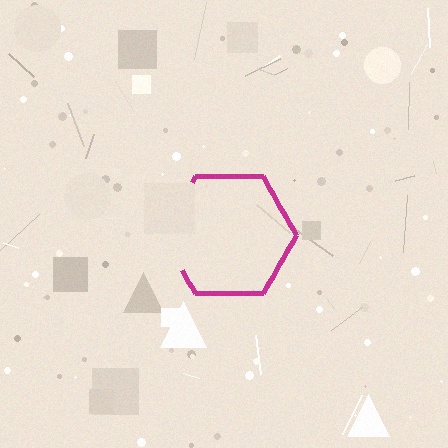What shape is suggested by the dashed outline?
The dashed outline suggests a hexagon.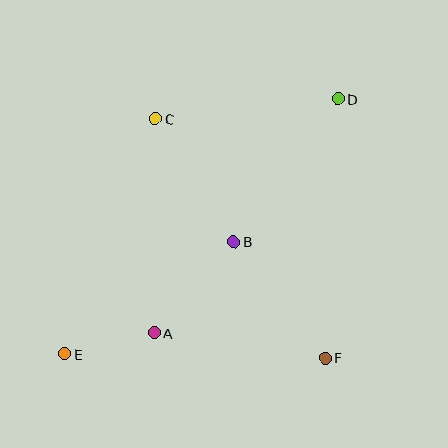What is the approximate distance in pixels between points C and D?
The distance between C and D is approximately 184 pixels.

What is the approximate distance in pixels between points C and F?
The distance between C and F is approximately 293 pixels.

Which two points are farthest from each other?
Points D and E are farthest from each other.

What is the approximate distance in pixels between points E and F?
The distance between E and F is approximately 261 pixels.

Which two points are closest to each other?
Points A and E are closest to each other.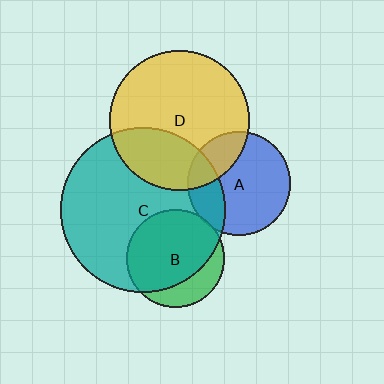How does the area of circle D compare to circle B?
Approximately 2.0 times.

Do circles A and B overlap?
Yes.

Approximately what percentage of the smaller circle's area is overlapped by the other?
Approximately 5%.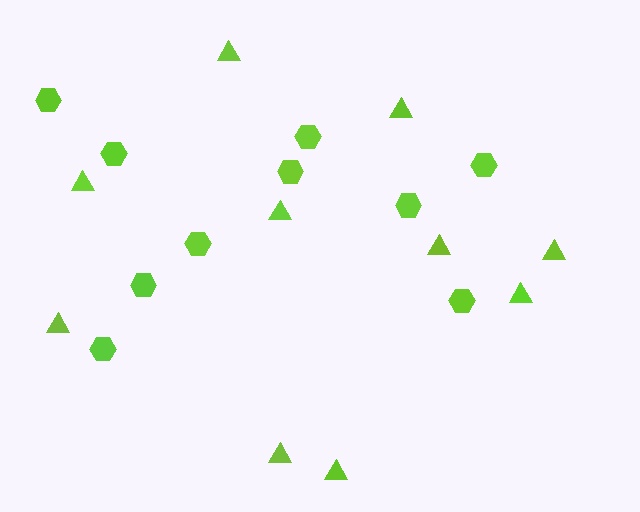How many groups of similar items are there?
There are 2 groups: one group of hexagons (10) and one group of triangles (10).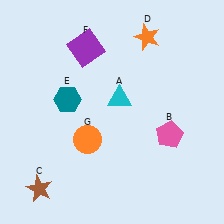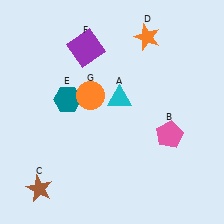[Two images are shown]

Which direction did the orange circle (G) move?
The orange circle (G) moved up.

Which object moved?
The orange circle (G) moved up.